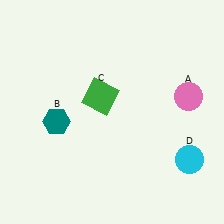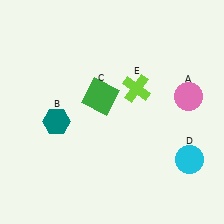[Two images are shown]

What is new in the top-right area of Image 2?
A lime cross (E) was added in the top-right area of Image 2.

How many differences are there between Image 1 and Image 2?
There is 1 difference between the two images.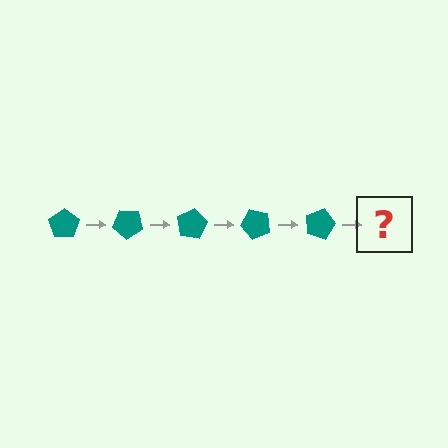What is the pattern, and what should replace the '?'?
The pattern is that the pentagon rotates 40 degrees each step. The '?' should be a teal pentagon rotated 200 degrees.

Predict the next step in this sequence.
The next step is a teal pentagon rotated 200 degrees.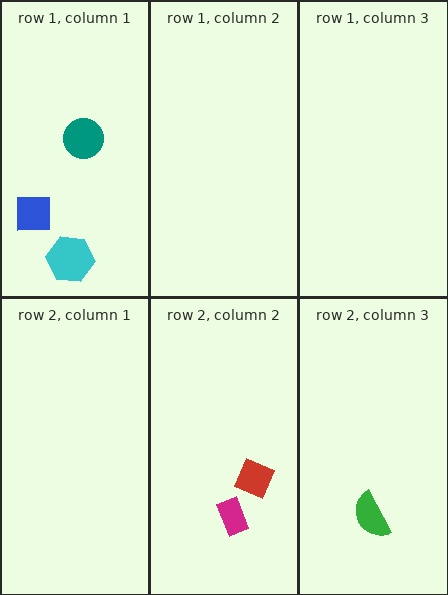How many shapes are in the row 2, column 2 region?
2.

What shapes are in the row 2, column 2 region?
The red diamond, the magenta rectangle.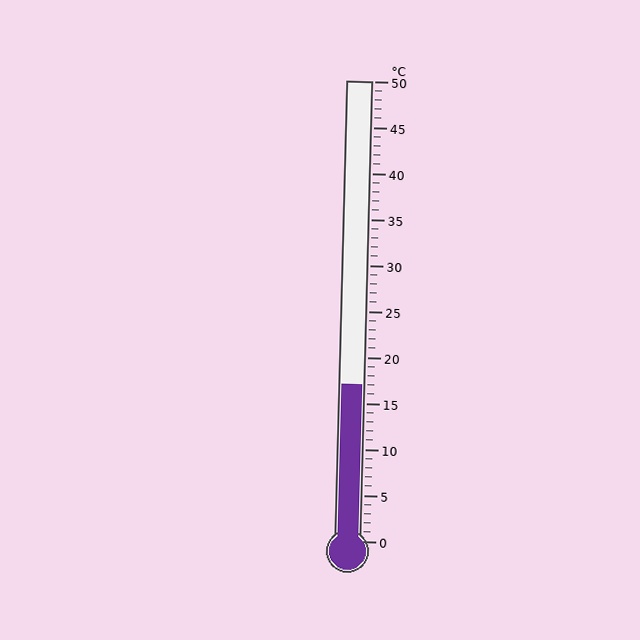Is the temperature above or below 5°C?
The temperature is above 5°C.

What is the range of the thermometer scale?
The thermometer scale ranges from 0°C to 50°C.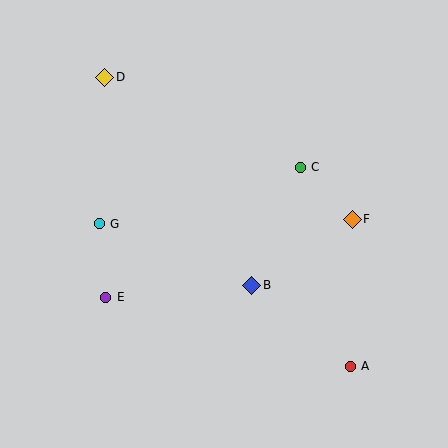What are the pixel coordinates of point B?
Point B is at (252, 285).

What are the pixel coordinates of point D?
Point D is at (105, 77).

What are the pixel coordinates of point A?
Point A is at (350, 366).